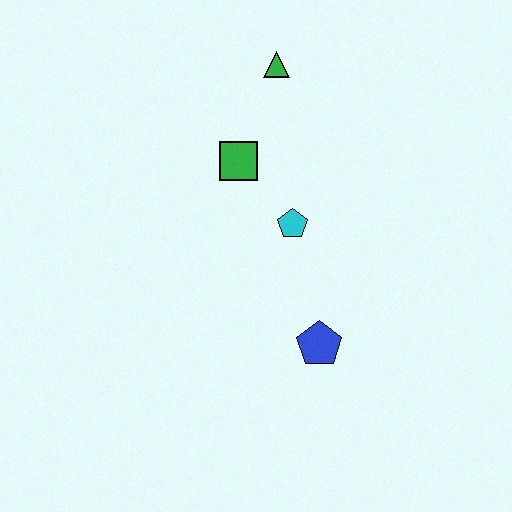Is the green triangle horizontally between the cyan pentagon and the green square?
Yes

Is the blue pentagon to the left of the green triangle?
No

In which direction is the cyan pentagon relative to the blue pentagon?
The cyan pentagon is above the blue pentagon.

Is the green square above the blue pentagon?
Yes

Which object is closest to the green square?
The cyan pentagon is closest to the green square.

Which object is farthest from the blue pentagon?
The green triangle is farthest from the blue pentagon.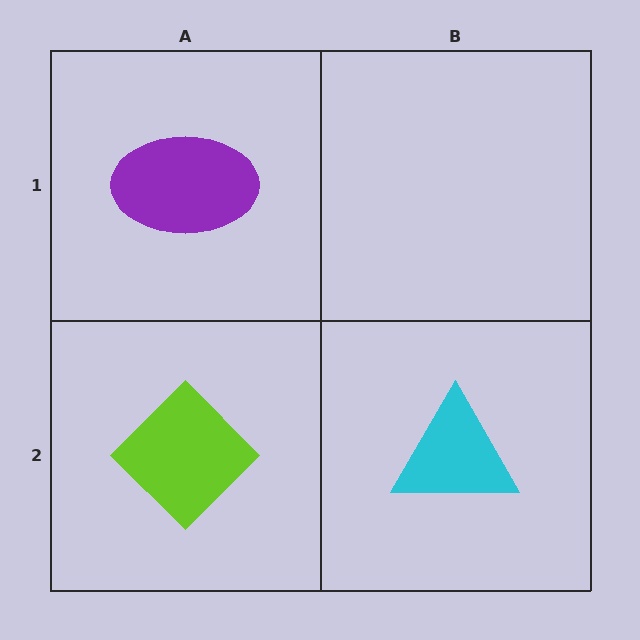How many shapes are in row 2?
2 shapes.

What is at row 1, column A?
A purple ellipse.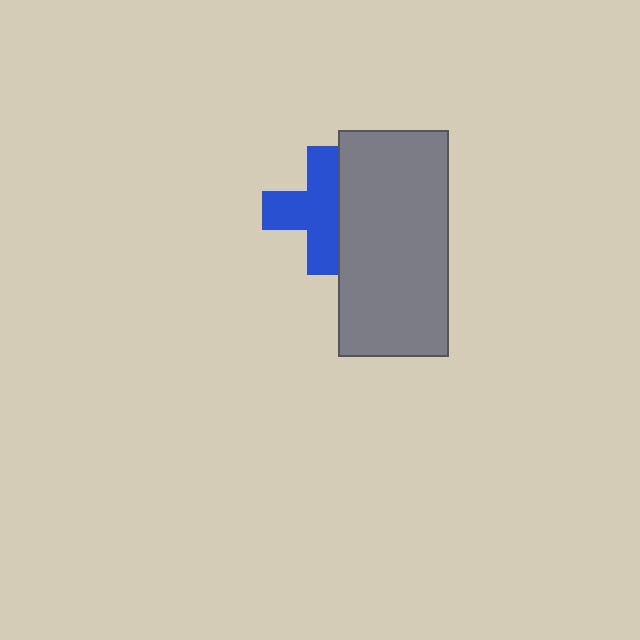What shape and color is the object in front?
The object in front is a gray rectangle.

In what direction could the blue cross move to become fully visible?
The blue cross could move left. That would shift it out from behind the gray rectangle entirely.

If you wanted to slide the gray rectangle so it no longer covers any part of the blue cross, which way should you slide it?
Slide it right — that is the most direct way to separate the two shapes.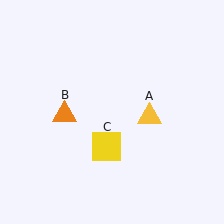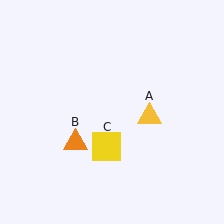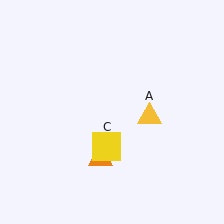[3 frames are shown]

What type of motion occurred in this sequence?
The orange triangle (object B) rotated counterclockwise around the center of the scene.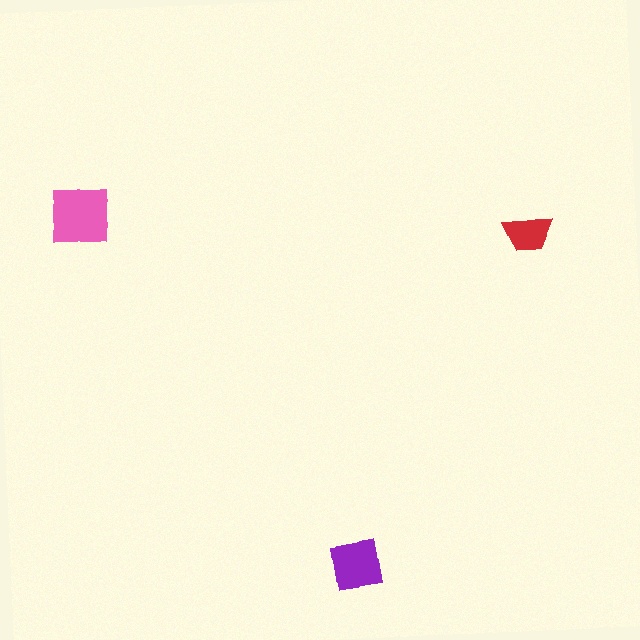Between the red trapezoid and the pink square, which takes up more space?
The pink square.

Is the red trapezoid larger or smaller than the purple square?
Smaller.